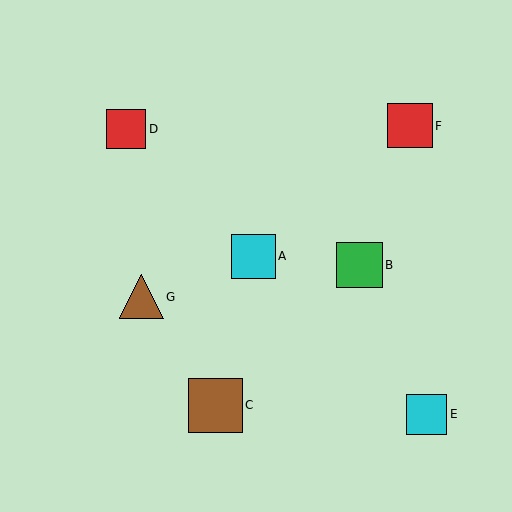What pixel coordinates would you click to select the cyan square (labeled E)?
Click at (427, 414) to select the cyan square E.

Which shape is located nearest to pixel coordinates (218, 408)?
The brown square (labeled C) at (215, 405) is nearest to that location.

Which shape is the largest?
The brown square (labeled C) is the largest.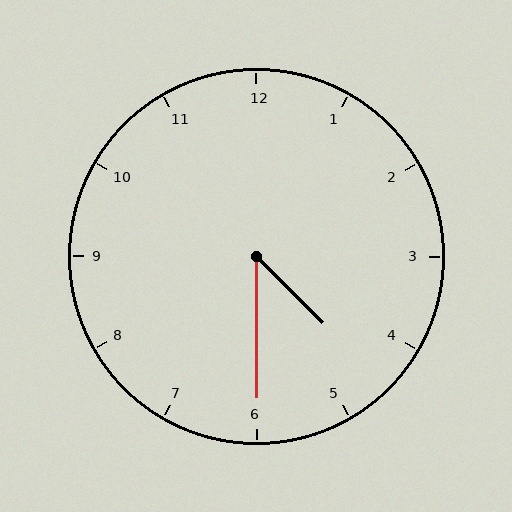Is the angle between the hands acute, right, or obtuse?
It is acute.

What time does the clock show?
4:30.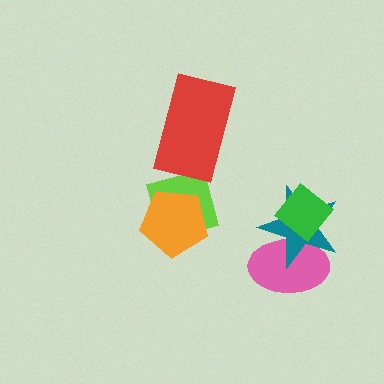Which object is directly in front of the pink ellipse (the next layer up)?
The teal star is directly in front of the pink ellipse.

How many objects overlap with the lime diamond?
2 objects overlap with the lime diamond.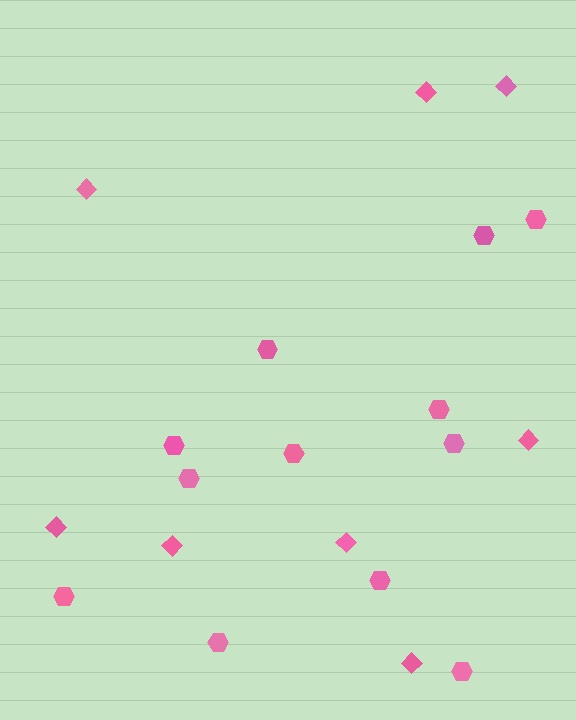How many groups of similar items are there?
There are 2 groups: one group of hexagons (12) and one group of diamonds (8).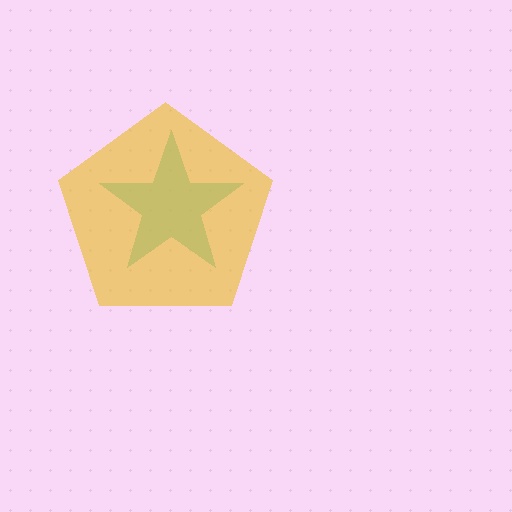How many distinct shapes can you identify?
There are 2 distinct shapes: a teal star, a yellow pentagon.